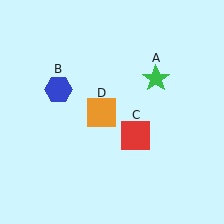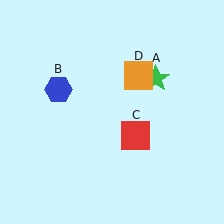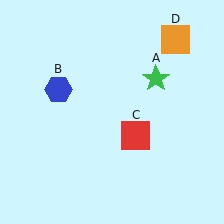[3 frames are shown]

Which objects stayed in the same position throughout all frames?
Green star (object A) and blue hexagon (object B) and red square (object C) remained stationary.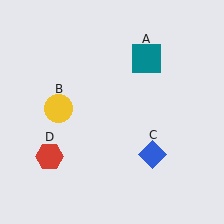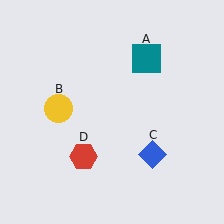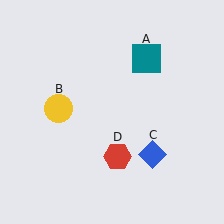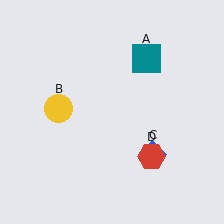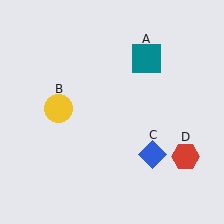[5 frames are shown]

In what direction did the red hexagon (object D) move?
The red hexagon (object D) moved right.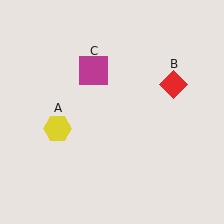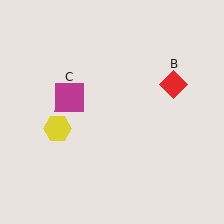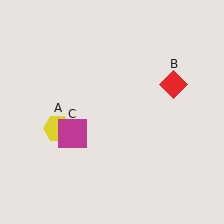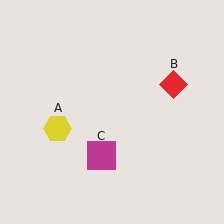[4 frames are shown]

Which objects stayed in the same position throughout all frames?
Yellow hexagon (object A) and red diamond (object B) remained stationary.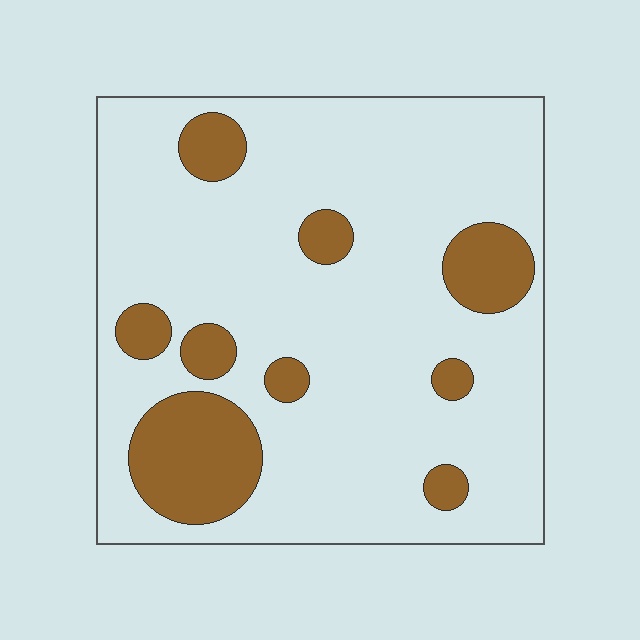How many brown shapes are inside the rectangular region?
9.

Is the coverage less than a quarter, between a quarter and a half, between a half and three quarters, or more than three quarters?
Less than a quarter.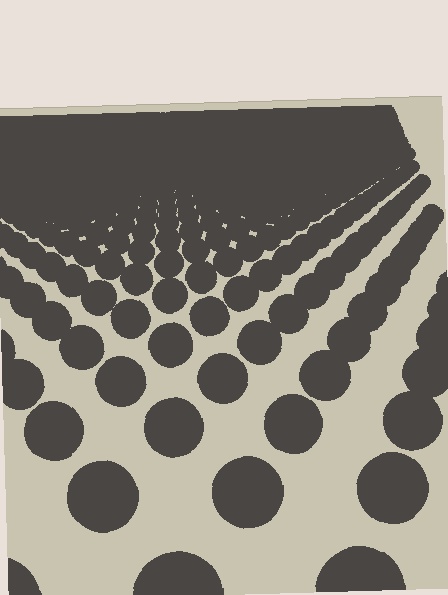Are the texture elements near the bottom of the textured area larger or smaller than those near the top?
Larger. Near the bottom, elements are closer to the viewer and appear at a bigger on-screen size.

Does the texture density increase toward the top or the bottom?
Density increases toward the top.